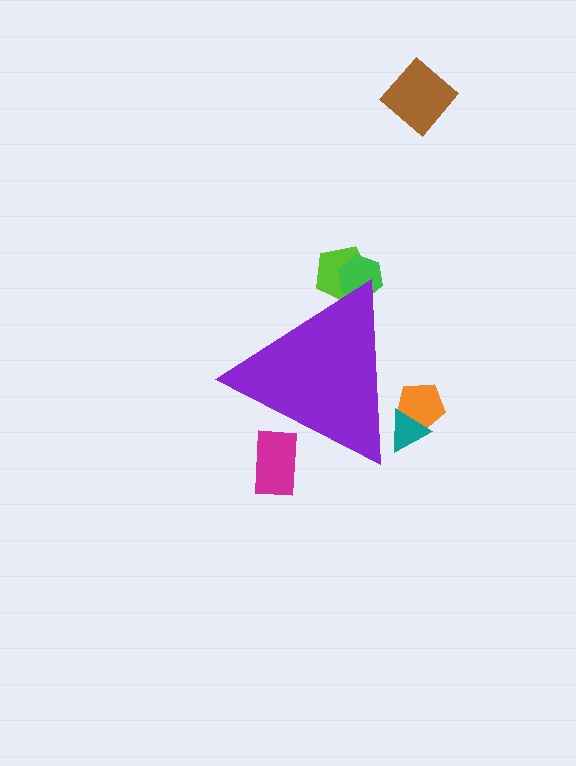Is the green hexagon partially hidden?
Yes, the green hexagon is partially hidden behind the purple triangle.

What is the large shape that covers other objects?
A purple triangle.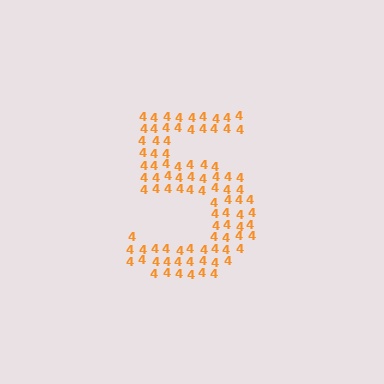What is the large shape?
The large shape is the digit 5.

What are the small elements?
The small elements are digit 4's.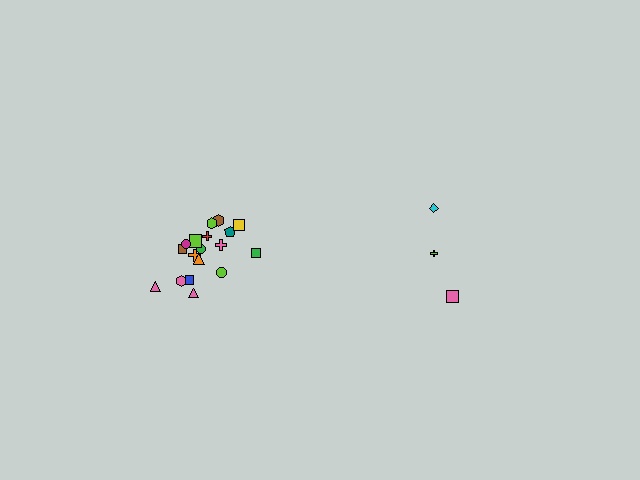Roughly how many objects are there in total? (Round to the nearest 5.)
Roughly 20 objects in total.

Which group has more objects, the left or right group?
The left group.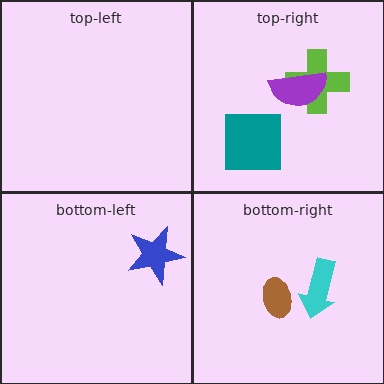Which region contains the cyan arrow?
The bottom-right region.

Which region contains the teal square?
The top-right region.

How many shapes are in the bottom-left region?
1.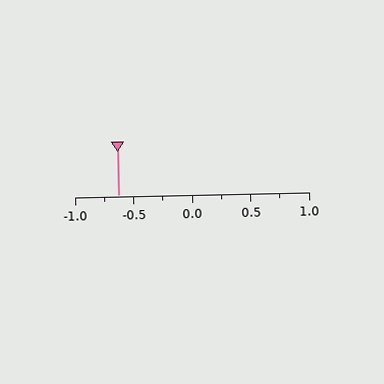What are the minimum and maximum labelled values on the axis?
The axis runs from -1.0 to 1.0.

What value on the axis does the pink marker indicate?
The marker indicates approximately -0.62.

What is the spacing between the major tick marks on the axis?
The major ticks are spaced 0.5 apart.